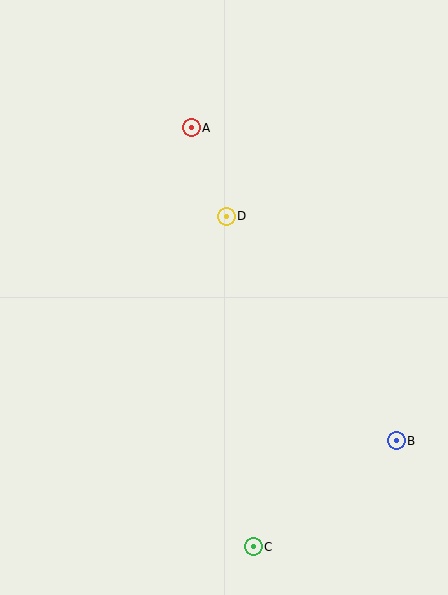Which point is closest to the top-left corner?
Point A is closest to the top-left corner.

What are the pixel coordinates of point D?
Point D is at (226, 216).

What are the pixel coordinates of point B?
Point B is at (396, 441).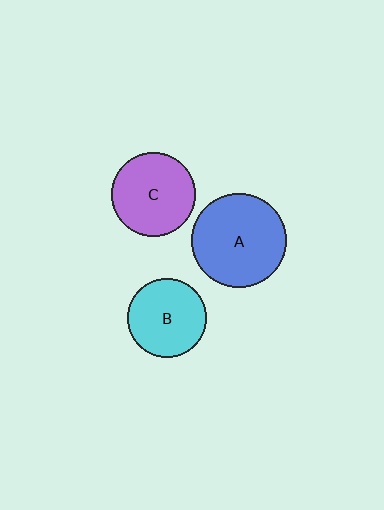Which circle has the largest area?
Circle A (blue).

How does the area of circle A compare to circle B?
Approximately 1.4 times.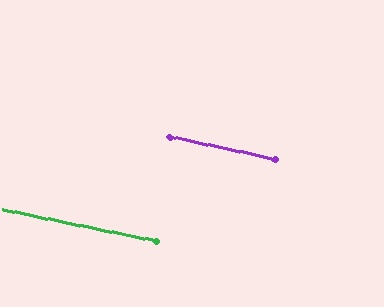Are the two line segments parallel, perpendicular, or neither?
Parallel — their directions differ by only 0.5°.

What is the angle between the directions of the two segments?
Approximately 0 degrees.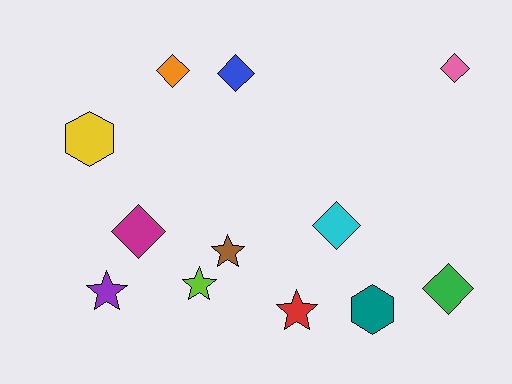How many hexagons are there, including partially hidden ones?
There are 2 hexagons.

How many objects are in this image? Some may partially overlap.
There are 12 objects.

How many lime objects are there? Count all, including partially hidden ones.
There is 1 lime object.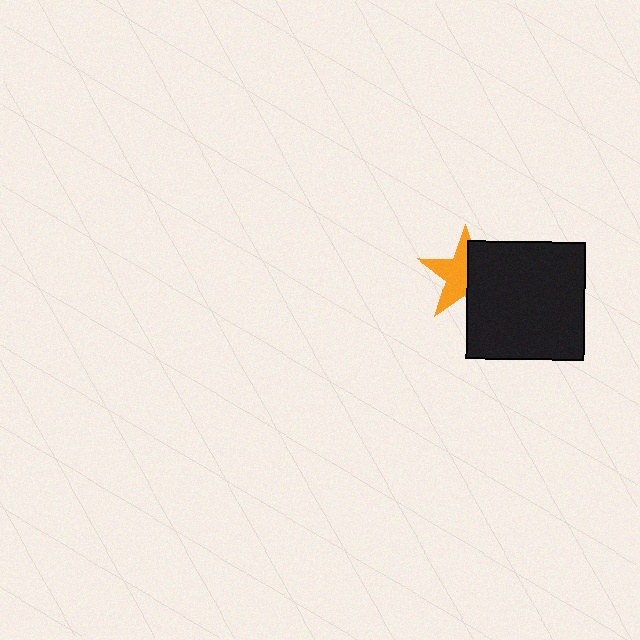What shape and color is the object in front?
The object in front is a black square.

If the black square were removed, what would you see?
You would see the complete orange star.